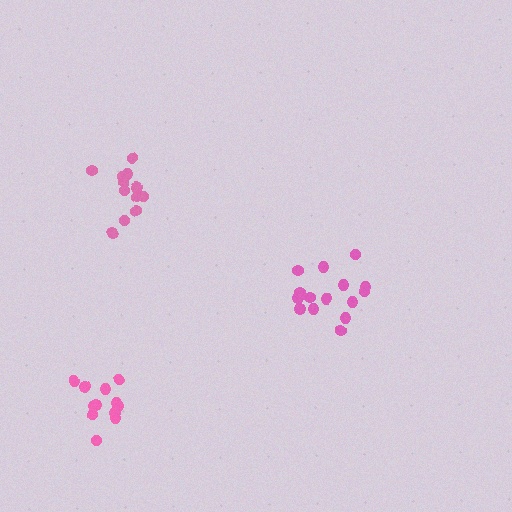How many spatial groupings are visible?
There are 3 spatial groupings.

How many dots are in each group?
Group 1: 15 dots, Group 2: 12 dots, Group 3: 12 dots (39 total).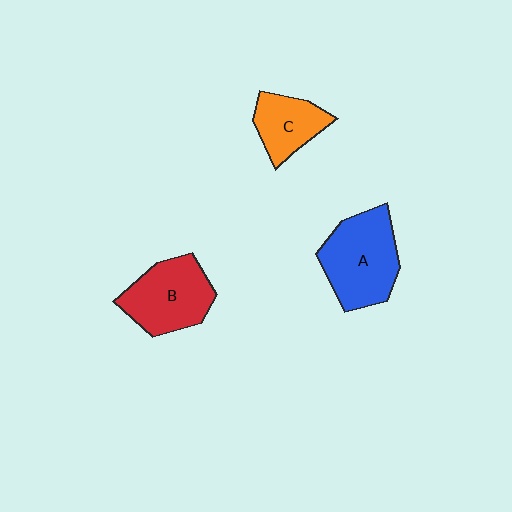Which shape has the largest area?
Shape A (blue).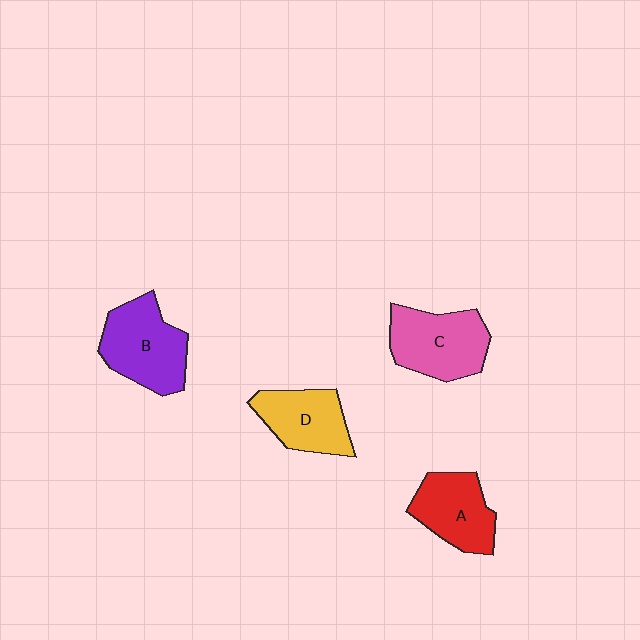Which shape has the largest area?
Shape B (purple).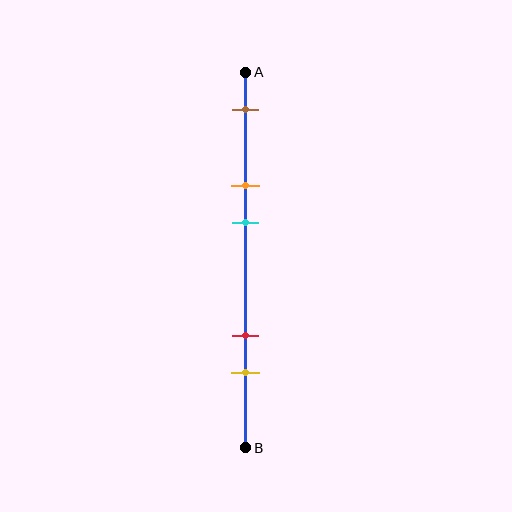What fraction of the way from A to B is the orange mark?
The orange mark is approximately 30% (0.3) of the way from A to B.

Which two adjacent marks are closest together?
The orange and cyan marks are the closest adjacent pair.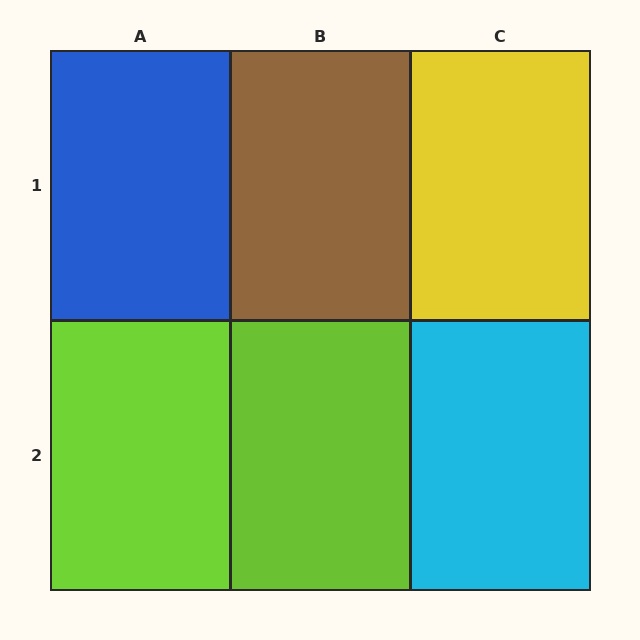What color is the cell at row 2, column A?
Lime.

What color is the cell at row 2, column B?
Lime.